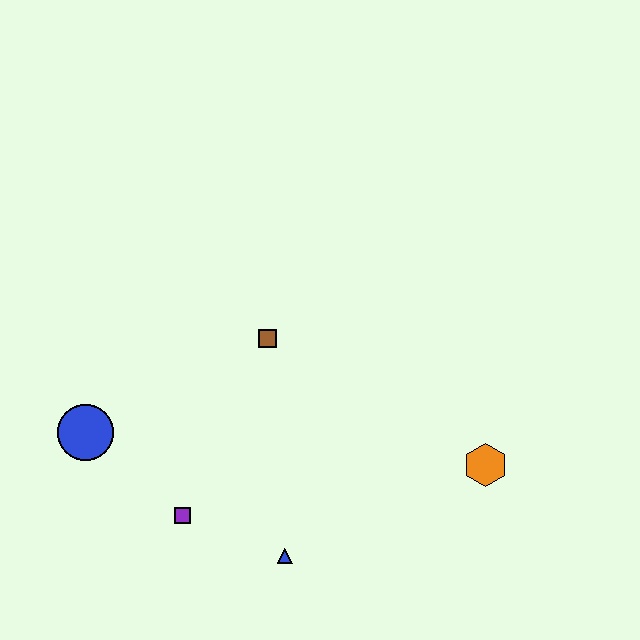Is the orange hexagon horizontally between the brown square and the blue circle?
No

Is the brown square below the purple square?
No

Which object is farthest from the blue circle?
The orange hexagon is farthest from the blue circle.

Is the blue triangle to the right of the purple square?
Yes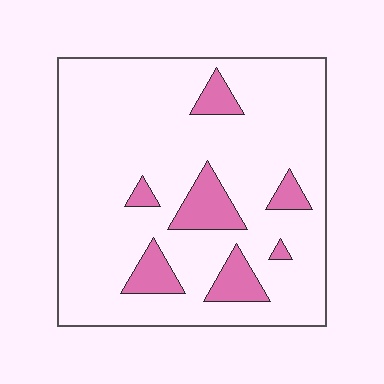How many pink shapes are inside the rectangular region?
7.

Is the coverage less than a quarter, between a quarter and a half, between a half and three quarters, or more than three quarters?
Less than a quarter.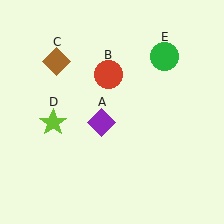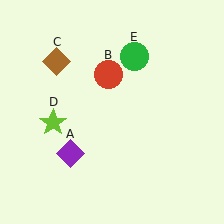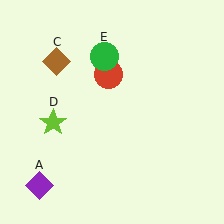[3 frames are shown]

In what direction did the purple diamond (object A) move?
The purple diamond (object A) moved down and to the left.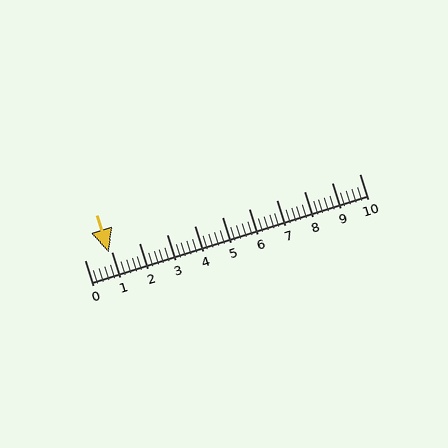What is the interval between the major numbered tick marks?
The major tick marks are spaced 1 units apart.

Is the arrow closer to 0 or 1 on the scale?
The arrow is closer to 1.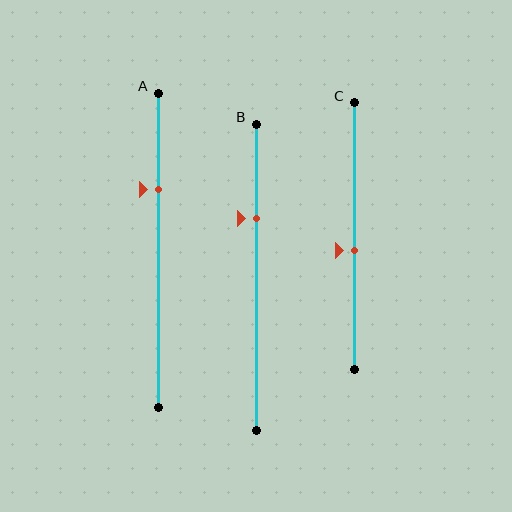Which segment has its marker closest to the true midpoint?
Segment C has its marker closest to the true midpoint.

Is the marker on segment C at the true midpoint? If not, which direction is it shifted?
No, the marker on segment C is shifted downward by about 5% of the segment length.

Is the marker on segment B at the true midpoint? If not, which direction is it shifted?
No, the marker on segment B is shifted upward by about 19% of the segment length.